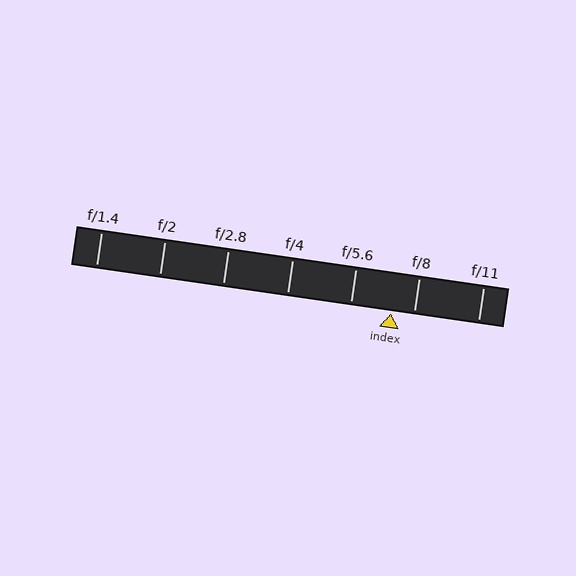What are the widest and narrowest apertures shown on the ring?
The widest aperture shown is f/1.4 and the narrowest is f/11.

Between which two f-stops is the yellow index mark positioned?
The index mark is between f/5.6 and f/8.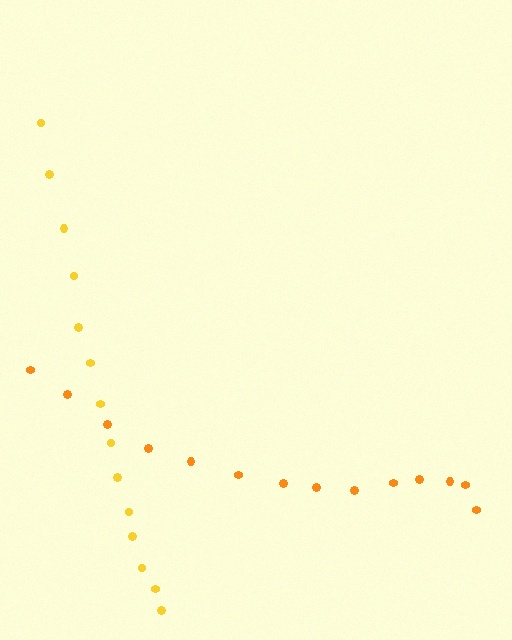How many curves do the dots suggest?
There are 2 distinct paths.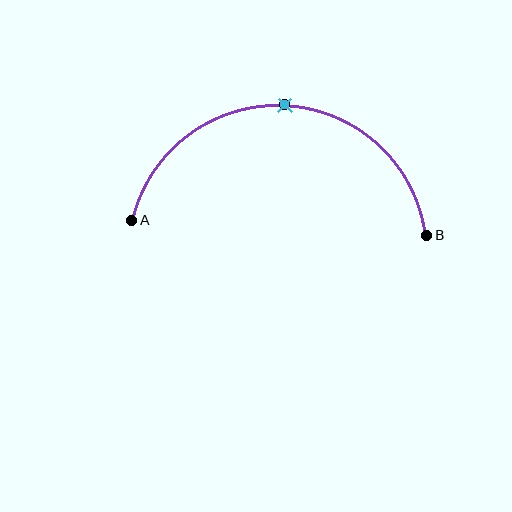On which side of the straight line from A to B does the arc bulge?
The arc bulges above the straight line connecting A and B.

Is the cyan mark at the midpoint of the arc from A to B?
Yes. The cyan mark lies on the arc at equal arc-length from both A and B — it is the arc midpoint.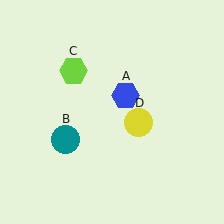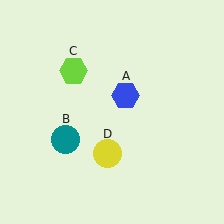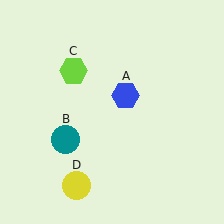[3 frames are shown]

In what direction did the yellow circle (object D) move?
The yellow circle (object D) moved down and to the left.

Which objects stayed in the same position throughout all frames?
Blue hexagon (object A) and teal circle (object B) and lime hexagon (object C) remained stationary.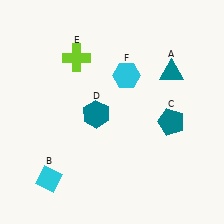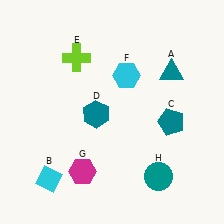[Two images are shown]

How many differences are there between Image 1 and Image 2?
There are 2 differences between the two images.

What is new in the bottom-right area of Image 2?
A teal circle (H) was added in the bottom-right area of Image 2.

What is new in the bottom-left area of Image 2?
A magenta hexagon (G) was added in the bottom-left area of Image 2.